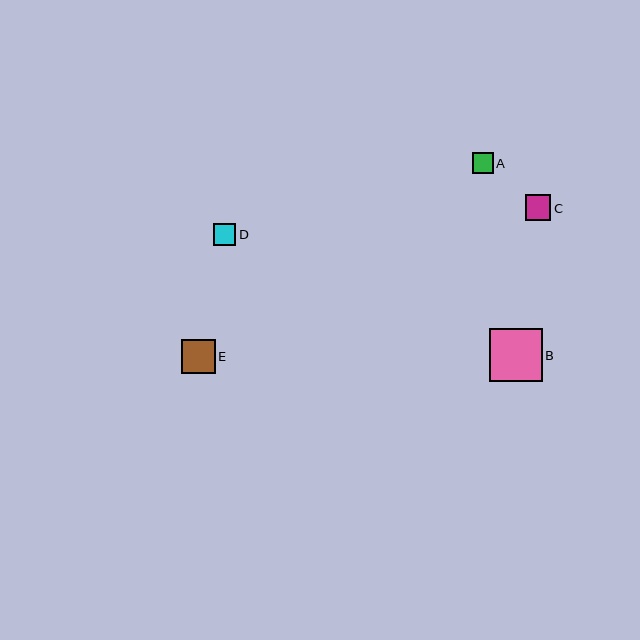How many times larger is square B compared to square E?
Square B is approximately 1.6 times the size of square E.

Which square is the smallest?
Square A is the smallest with a size of approximately 21 pixels.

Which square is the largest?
Square B is the largest with a size of approximately 53 pixels.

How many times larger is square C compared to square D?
Square C is approximately 1.2 times the size of square D.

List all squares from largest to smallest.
From largest to smallest: B, E, C, D, A.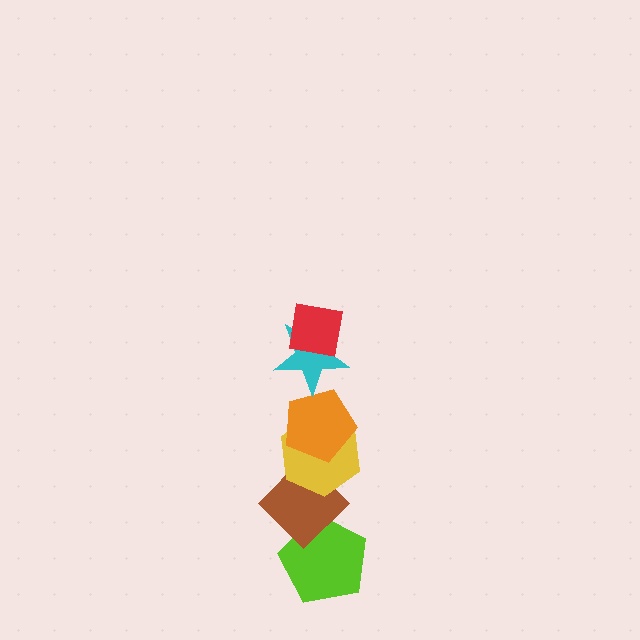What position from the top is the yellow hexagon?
The yellow hexagon is 4th from the top.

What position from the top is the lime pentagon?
The lime pentagon is 6th from the top.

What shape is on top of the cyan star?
The red square is on top of the cyan star.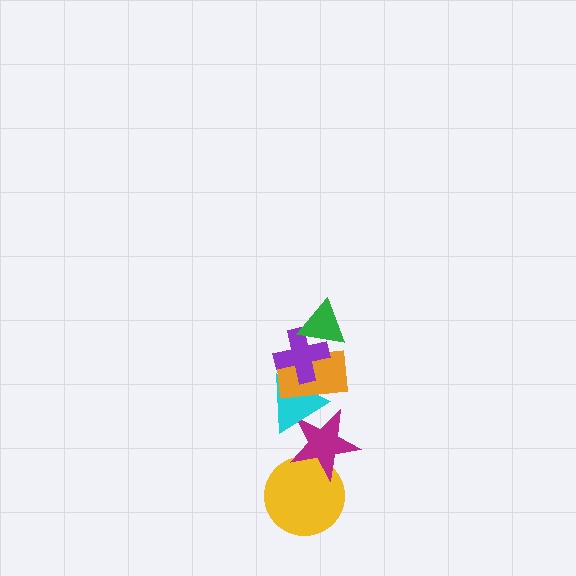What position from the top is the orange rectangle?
The orange rectangle is 3rd from the top.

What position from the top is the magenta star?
The magenta star is 5th from the top.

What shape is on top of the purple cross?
The green triangle is on top of the purple cross.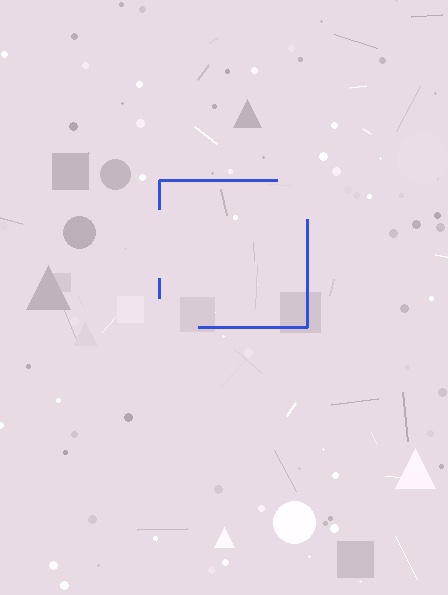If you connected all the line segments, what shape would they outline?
They would outline a square.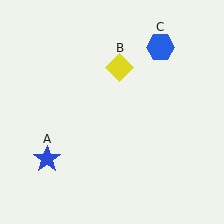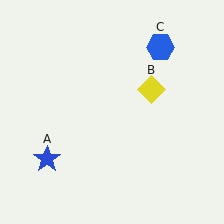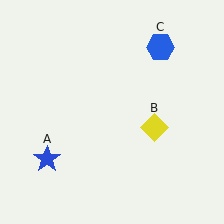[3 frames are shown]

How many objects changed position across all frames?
1 object changed position: yellow diamond (object B).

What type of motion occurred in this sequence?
The yellow diamond (object B) rotated clockwise around the center of the scene.